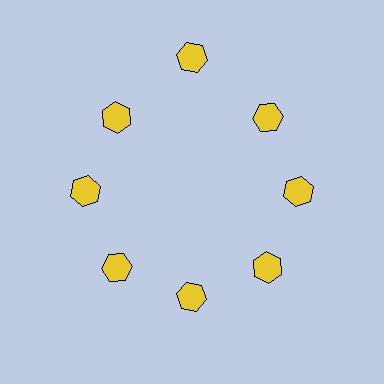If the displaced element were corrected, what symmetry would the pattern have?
It would have 8-fold rotational symmetry — the pattern would map onto itself every 45 degrees.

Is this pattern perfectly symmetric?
No. The 8 yellow hexagons are arranged in a ring, but one element near the 12 o'clock position is pushed outward from the center, breaking the 8-fold rotational symmetry.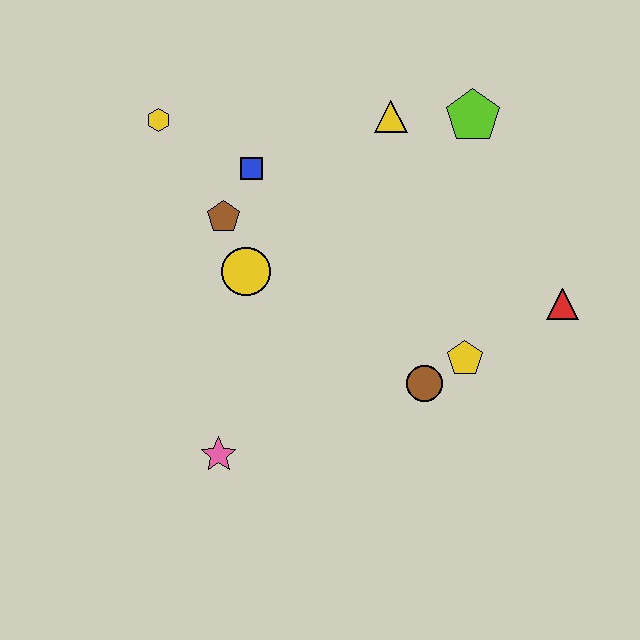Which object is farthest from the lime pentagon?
The pink star is farthest from the lime pentagon.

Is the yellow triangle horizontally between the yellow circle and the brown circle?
Yes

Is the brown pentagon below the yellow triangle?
Yes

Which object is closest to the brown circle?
The yellow pentagon is closest to the brown circle.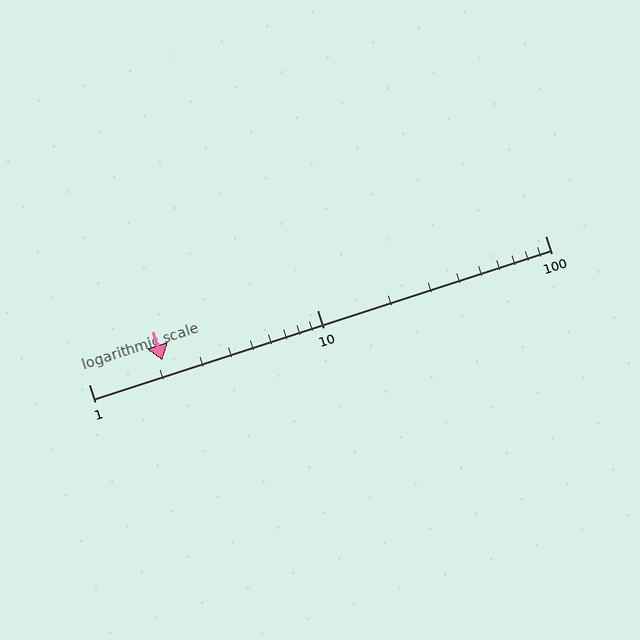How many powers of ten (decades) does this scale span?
The scale spans 2 decades, from 1 to 100.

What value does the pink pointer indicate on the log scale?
The pointer indicates approximately 2.1.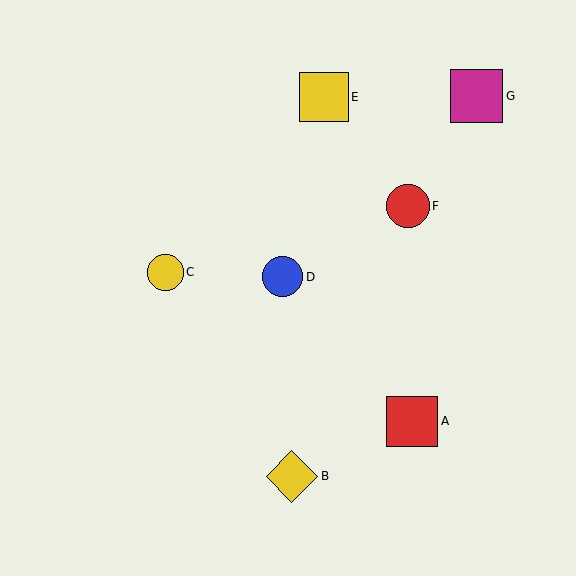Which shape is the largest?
The magenta square (labeled G) is the largest.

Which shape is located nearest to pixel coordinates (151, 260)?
The yellow circle (labeled C) at (165, 272) is nearest to that location.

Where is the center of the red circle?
The center of the red circle is at (408, 206).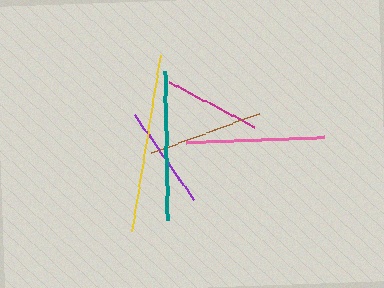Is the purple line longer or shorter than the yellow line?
The yellow line is longer than the purple line.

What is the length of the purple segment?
The purple segment is approximately 103 pixels long.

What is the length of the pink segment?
The pink segment is approximately 138 pixels long.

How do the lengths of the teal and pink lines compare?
The teal and pink lines are approximately the same length.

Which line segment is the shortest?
The magenta line is the shortest at approximately 97 pixels.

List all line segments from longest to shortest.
From longest to shortest: yellow, teal, pink, brown, purple, magenta.